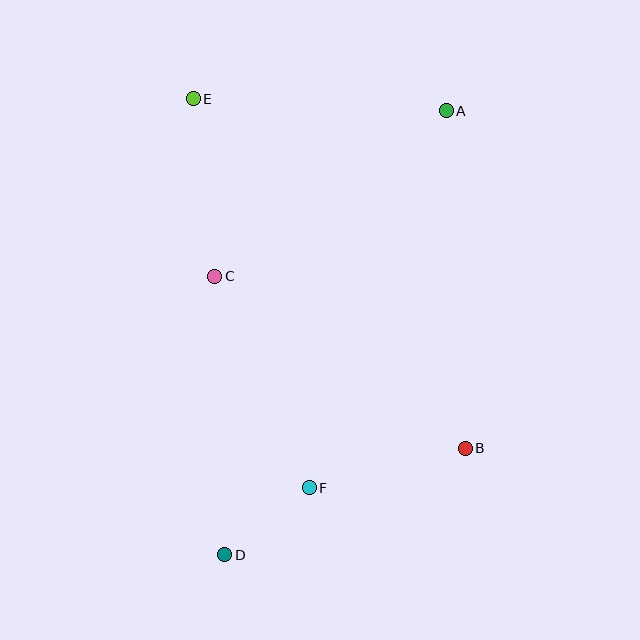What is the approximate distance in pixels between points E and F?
The distance between E and F is approximately 406 pixels.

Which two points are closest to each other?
Points D and F are closest to each other.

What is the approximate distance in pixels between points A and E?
The distance between A and E is approximately 253 pixels.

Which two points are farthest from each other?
Points A and D are farthest from each other.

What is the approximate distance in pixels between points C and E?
The distance between C and E is approximately 179 pixels.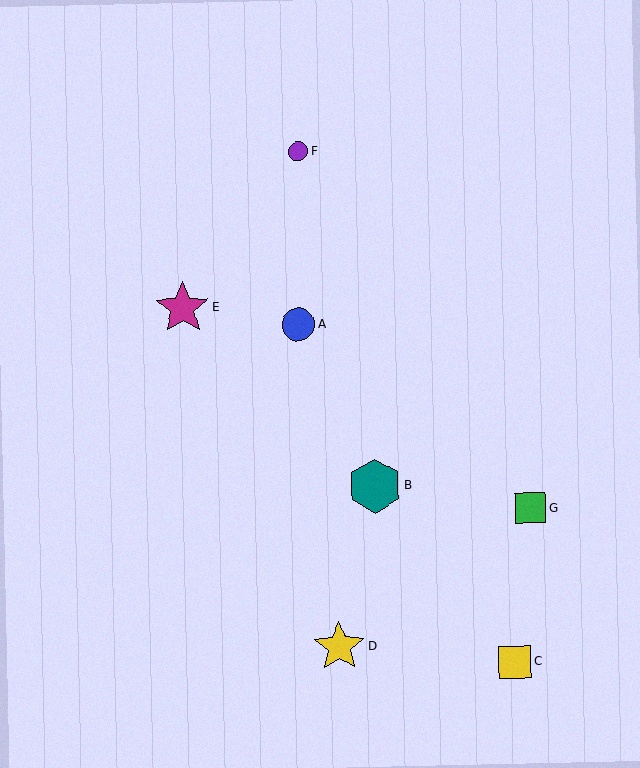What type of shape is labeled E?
Shape E is a magenta star.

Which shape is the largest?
The teal hexagon (labeled B) is the largest.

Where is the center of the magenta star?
The center of the magenta star is at (183, 308).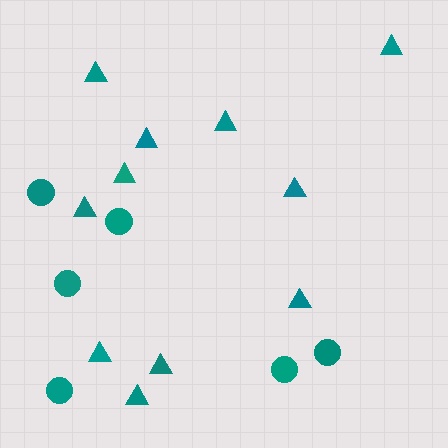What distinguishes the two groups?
There are 2 groups: one group of triangles (11) and one group of circles (6).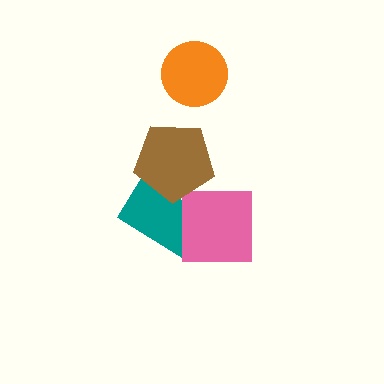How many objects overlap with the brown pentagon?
1 object overlaps with the brown pentagon.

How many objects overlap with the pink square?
1 object overlaps with the pink square.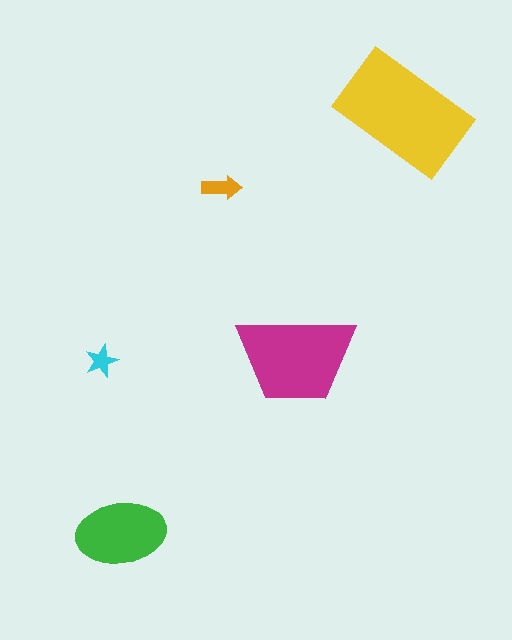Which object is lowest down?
The green ellipse is bottommost.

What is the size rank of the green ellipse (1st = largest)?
3rd.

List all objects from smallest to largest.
The cyan star, the orange arrow, the green ellipse, the magenta trapezoid, the yellow rectangle.